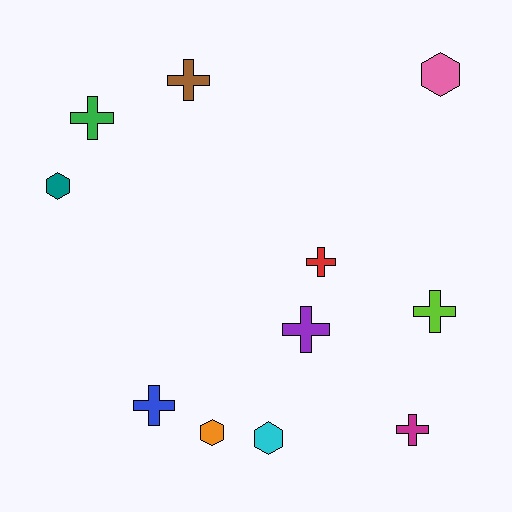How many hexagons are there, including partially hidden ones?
There are 4 hexagons.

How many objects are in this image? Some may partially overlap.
There are 11 objects.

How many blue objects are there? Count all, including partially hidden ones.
There is 1 blue object.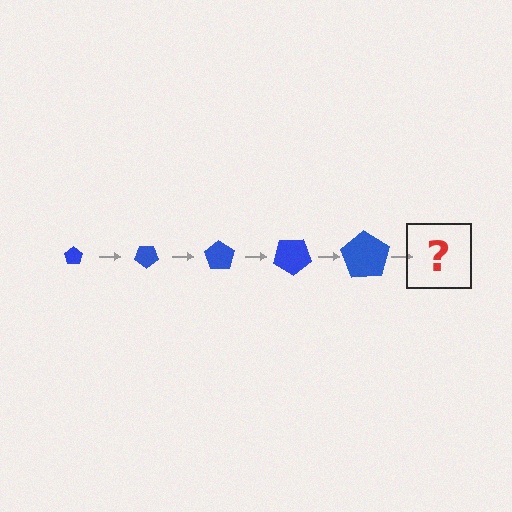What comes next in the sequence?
The next element should be a pentagon, larger than the previous one and rotated 175 degrees from the start.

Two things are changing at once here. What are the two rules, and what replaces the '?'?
The two rules are that the pentagon grows larger each step and it rotates 35 degrees each step. The '?' should be a pentagon, larger than the previous one and rotated 175 degrees from the start.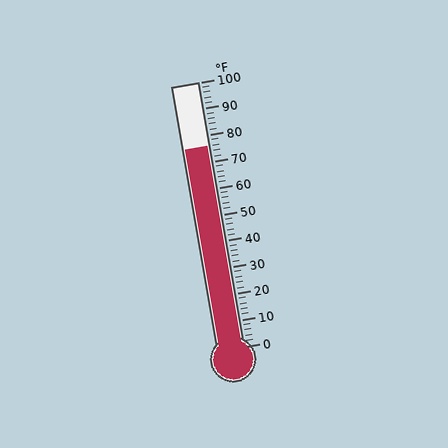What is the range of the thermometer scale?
The thermometer scale ranges from 0°F to 100°F.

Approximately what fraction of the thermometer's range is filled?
The thermometer is filled to approximately 75% of its range.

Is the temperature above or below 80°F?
The temperature is below 80°F.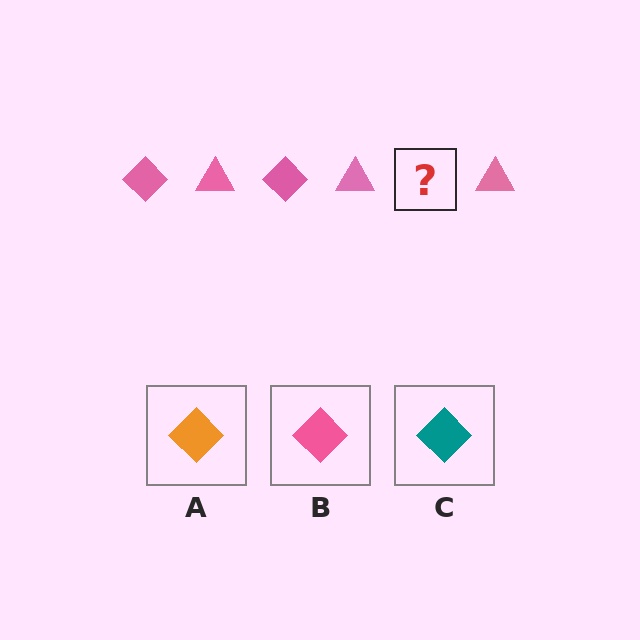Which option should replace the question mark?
Option B.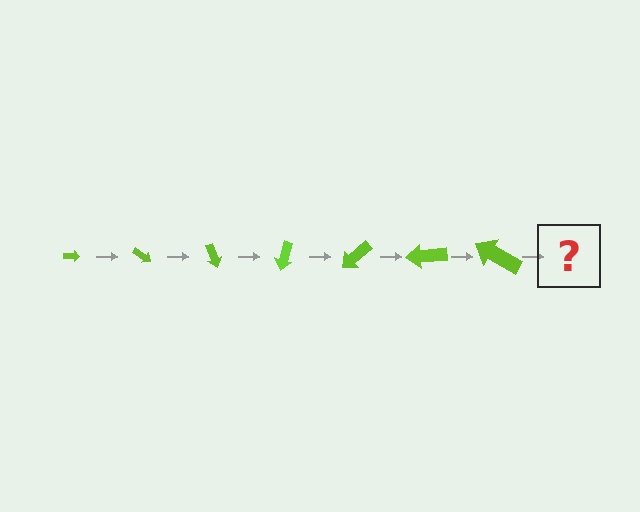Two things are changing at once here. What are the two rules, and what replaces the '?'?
The two rules are that the arrow grows larger each step and it rotates 35 degrees each step. The '?' should be an arrow, larger than the previous one and rotated 245 degrees from the start.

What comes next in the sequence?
The next element should be an arrow, larger than the previous one and rotated 245 degrees from the start.